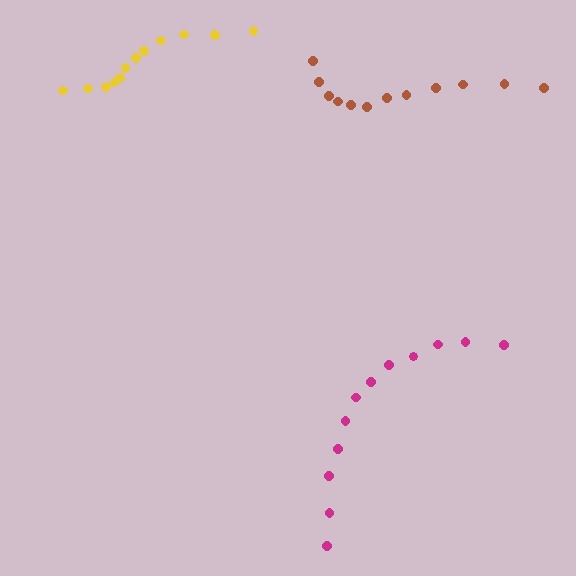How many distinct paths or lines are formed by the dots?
There are 3 distinct paths.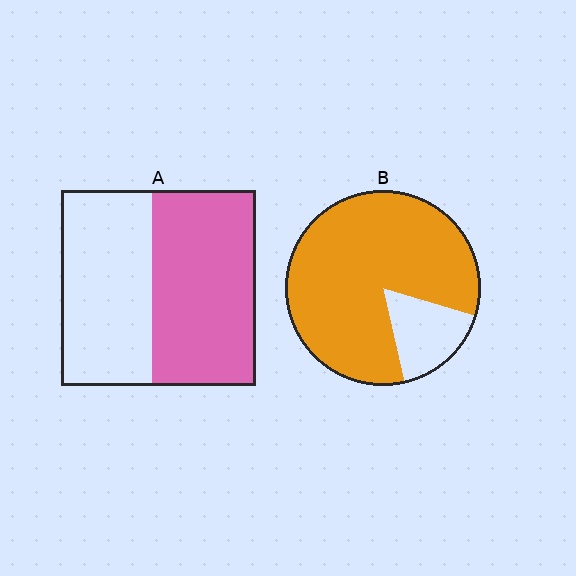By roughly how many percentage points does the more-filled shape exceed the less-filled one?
By roughly 30 percentage points (B over A).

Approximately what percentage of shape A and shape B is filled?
A is approximately 55% and B is approximately 85%.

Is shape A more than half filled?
Roughly half.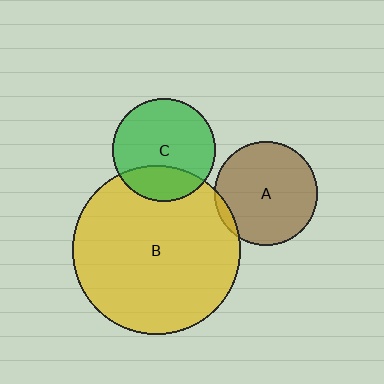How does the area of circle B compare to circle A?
Approximately 2.6 times.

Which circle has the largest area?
Circle B (yellow).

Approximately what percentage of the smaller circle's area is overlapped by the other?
Approximately 5%.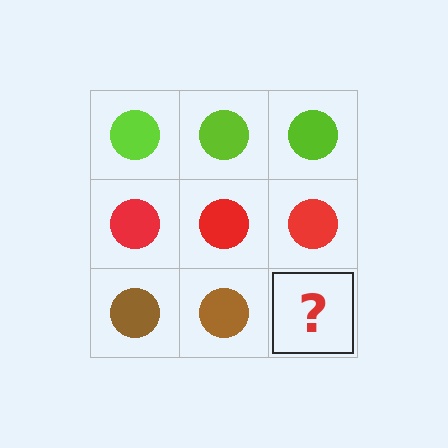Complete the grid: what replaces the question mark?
The question mark should be replaced with a brown circle.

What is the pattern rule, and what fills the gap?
The rule is that each row has a consistent color. The gap should be filled with a brown circle.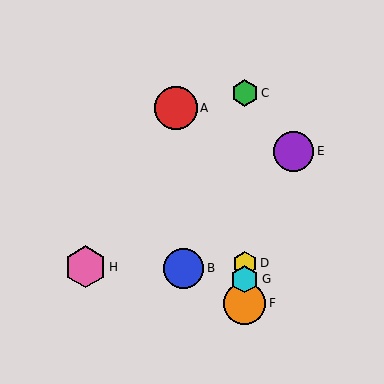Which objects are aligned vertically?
Objects C, D, F, G are aligned vertically.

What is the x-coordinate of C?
Object C is at x≈245.